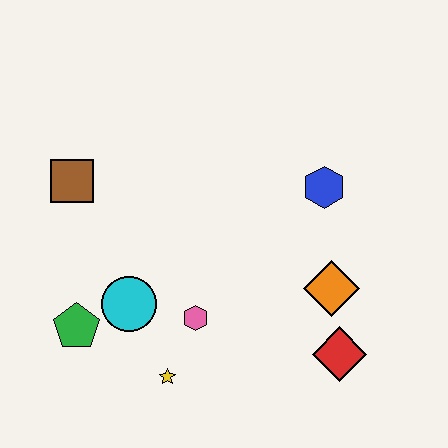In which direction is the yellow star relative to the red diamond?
The yellow star is to the left of the red diamond.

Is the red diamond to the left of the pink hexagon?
No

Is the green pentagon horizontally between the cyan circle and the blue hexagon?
No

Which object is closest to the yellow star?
The pink hexagon is closest to the yellow star.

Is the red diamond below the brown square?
Yes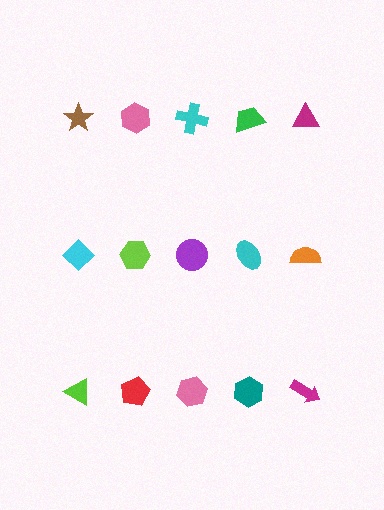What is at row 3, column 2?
A red pentagon.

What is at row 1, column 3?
A cyan cross.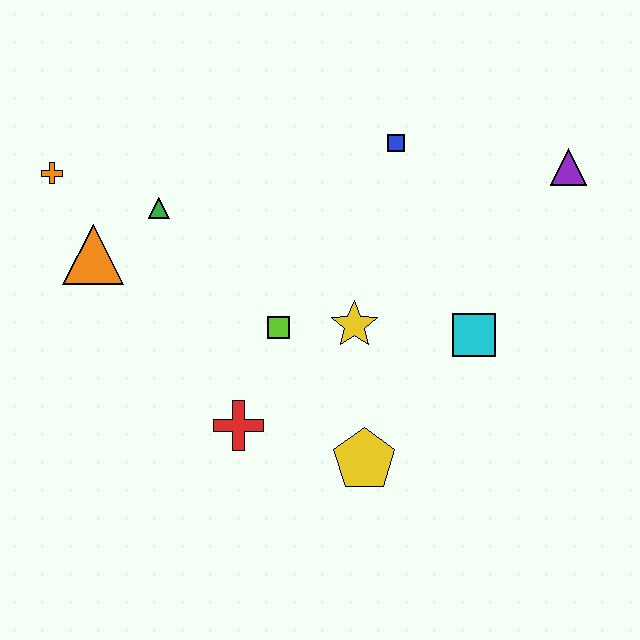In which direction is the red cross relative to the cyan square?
The red cross is to the left of the cyan square.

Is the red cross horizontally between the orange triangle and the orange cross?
No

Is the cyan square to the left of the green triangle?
No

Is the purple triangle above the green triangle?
Yes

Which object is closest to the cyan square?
The yellow star is closest to the cyan square.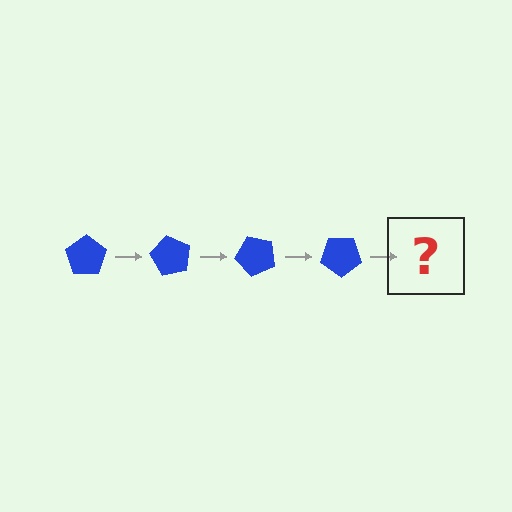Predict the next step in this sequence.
The next step is a blue pentagon rotated 240 degrees.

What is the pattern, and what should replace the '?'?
The pattern is that the pentagon rotates 60 degrees each step. The '?' should be a blue pentagon rotated 240 degrees.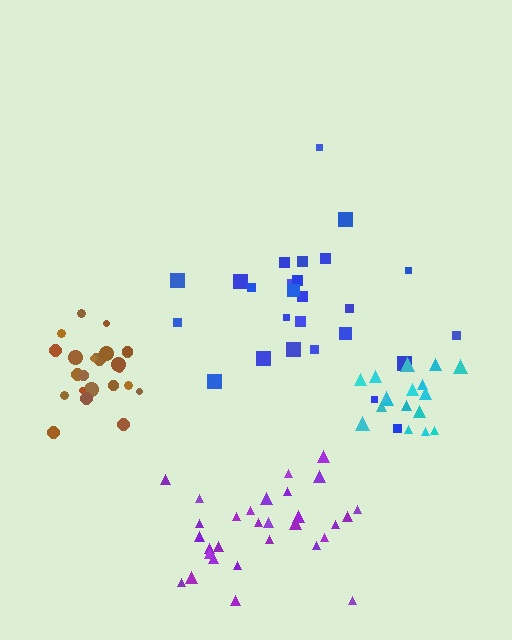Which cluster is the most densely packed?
Cyan.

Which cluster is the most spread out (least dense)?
Blue.